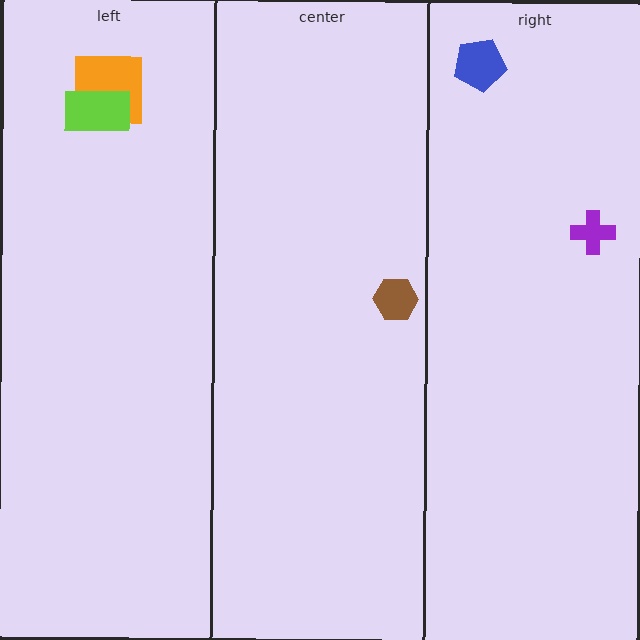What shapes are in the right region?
The blue pentagon, the purple cross.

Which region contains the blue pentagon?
The right region.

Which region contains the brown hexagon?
The center region.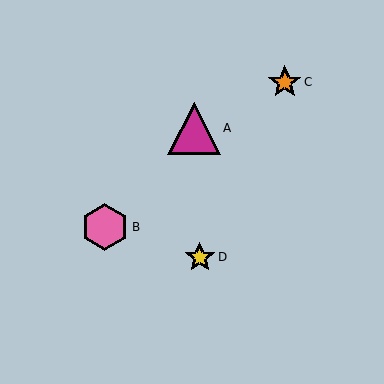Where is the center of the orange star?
The center of the orange star is at (285, 82).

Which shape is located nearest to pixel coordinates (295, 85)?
The orange star (labeled C) at (285, 82) is nearest to that location.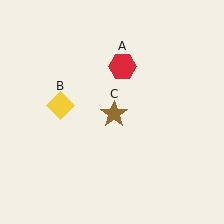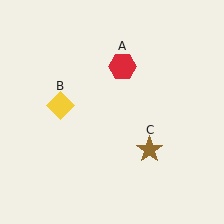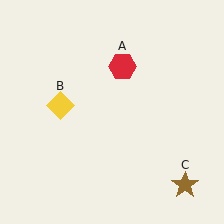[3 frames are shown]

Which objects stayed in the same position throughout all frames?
Red hexagon (object A) and yellow diamond (object B) remained stationary.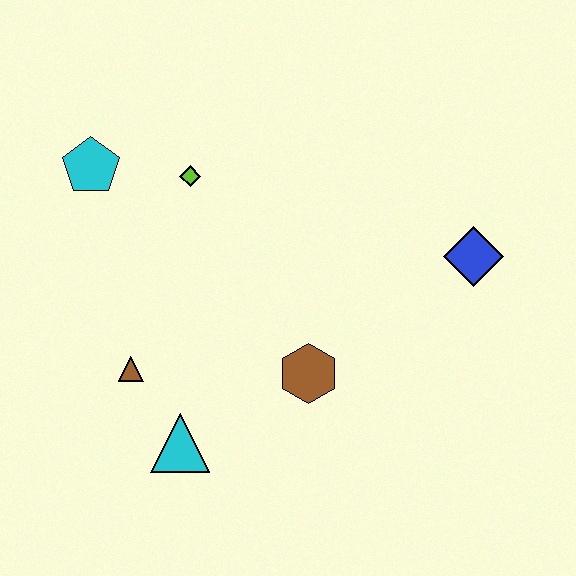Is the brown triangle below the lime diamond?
Yes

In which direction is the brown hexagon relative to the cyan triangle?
The brown hexagon is to the right of the cyan triangle.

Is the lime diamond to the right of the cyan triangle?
Yes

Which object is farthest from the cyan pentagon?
The blue diamond is farthest from the cyan pentagon.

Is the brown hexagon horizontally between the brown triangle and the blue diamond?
Yes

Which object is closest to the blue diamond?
The brown hexagon is closest to the blue diamond.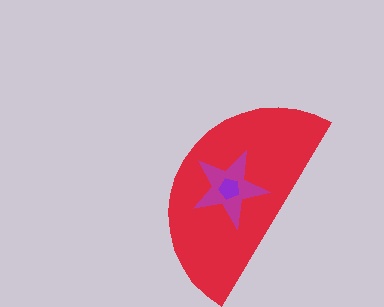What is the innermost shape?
The purple pentagon.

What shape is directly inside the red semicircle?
The magenta star.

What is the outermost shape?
The red semicircle.